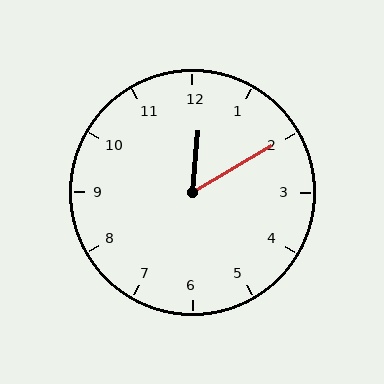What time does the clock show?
12:10.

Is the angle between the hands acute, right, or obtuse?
It is acute.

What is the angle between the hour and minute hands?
Approximately 55 degrees.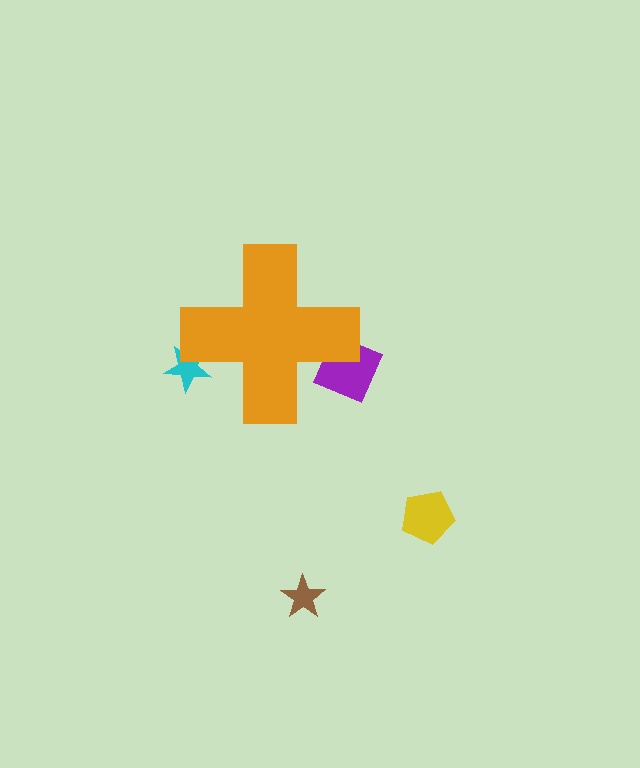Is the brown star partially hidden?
No, the brown star is fully visible.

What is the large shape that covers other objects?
An orange cross.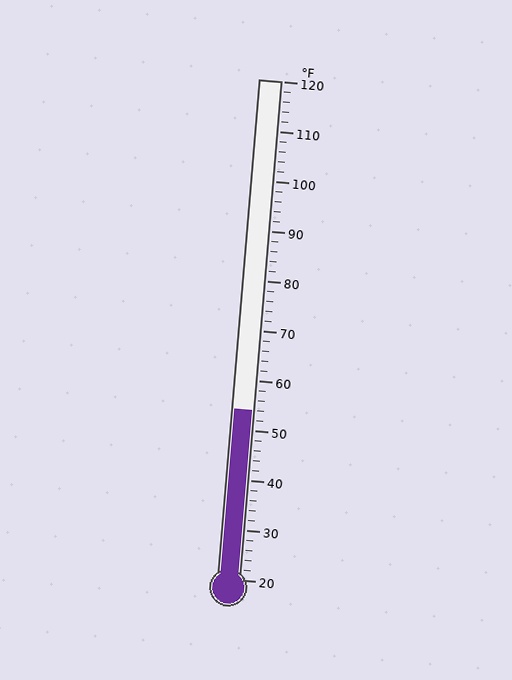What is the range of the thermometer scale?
The thermometer scale ranges from 20°F to 120°F.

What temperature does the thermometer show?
The thermometer shows approximately 54°F.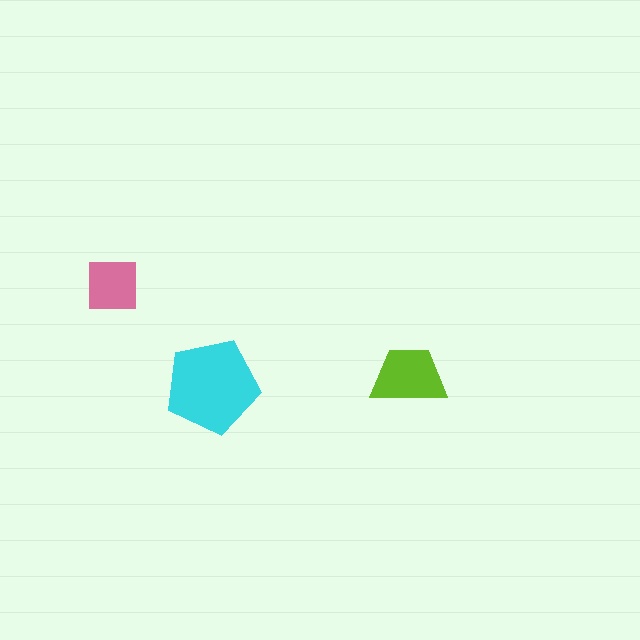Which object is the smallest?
The pink square.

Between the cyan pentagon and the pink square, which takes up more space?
The cyan pentagon.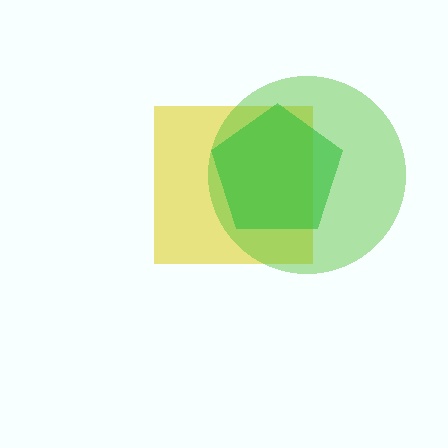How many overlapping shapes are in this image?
There are 3 overlapping shapes in the image.